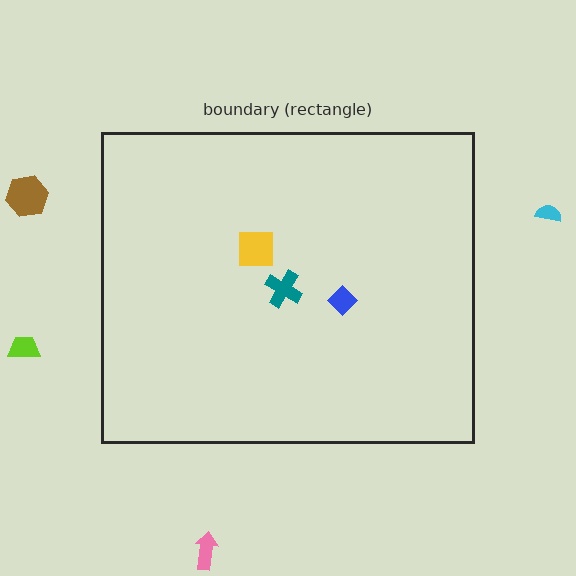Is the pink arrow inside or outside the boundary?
Outside.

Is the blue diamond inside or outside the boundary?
Inside.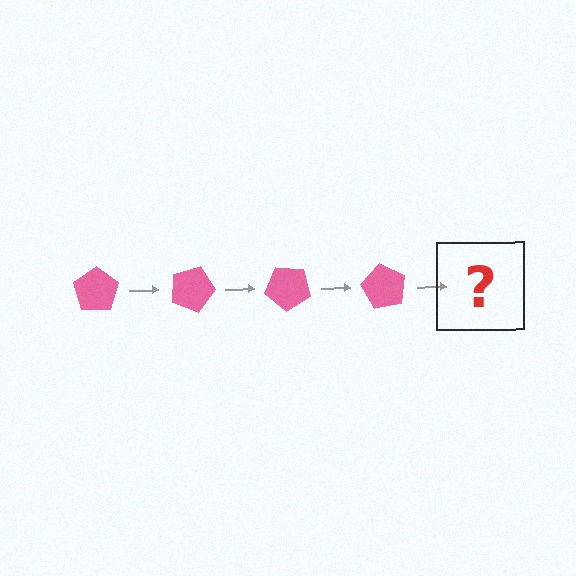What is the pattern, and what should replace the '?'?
The pattern is that the pentagon rotates 20 degrees each step. The '?' should be a pink pentagon rotated 80 degrees.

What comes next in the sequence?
The next element should be a pink pentagon rotated 80 degrees.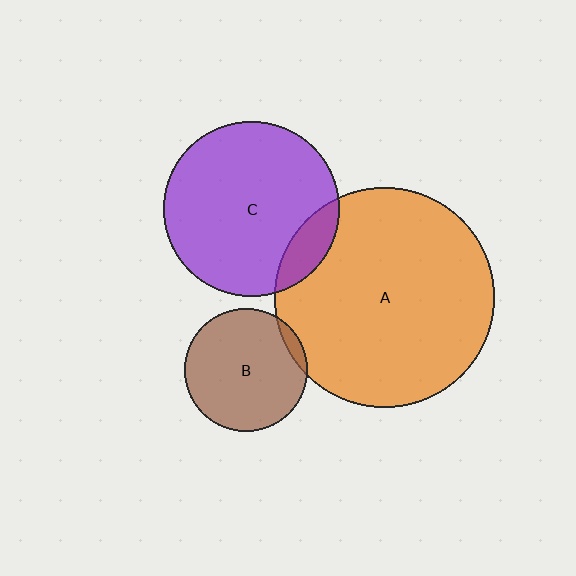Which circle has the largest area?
Circle A (orange).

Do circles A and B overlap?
Yes.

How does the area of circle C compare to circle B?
Approximately 2.0 times.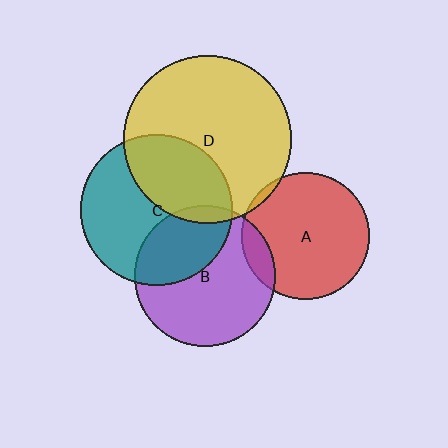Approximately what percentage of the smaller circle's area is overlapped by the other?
Approximately 10%.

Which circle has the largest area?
Circle D (yellow).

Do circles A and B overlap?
Yes.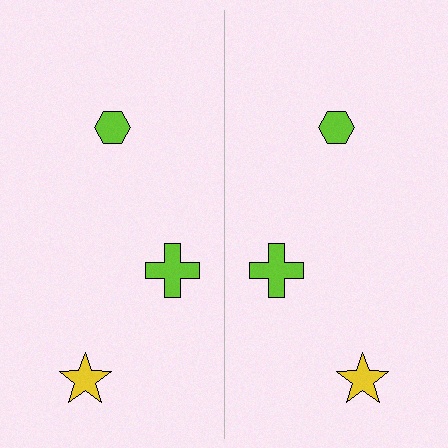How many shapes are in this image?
There are 6 shapes in this image.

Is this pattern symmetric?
Yes, this pattern has bilateral (reflection) symmetry.